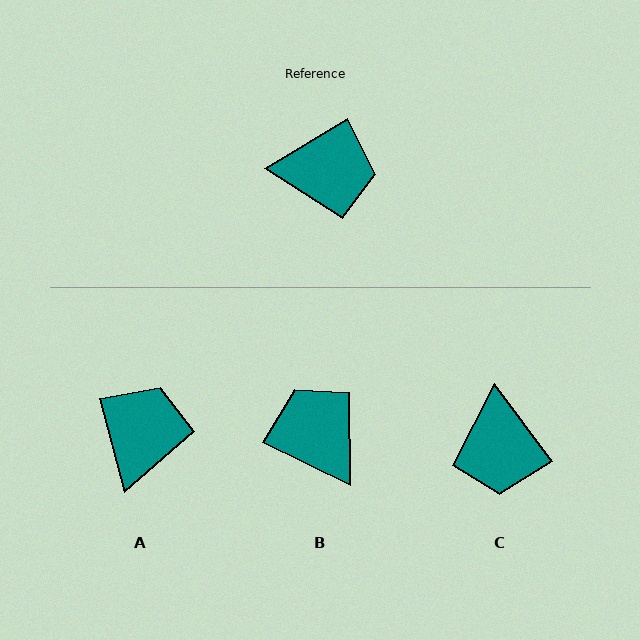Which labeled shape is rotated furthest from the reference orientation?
B, about 123 degrees away.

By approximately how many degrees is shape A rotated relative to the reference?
Approximately 74 degrees counter-clockwise.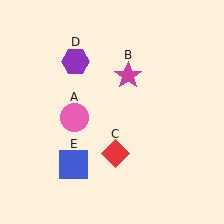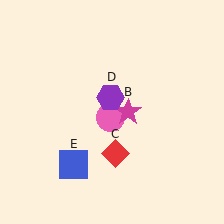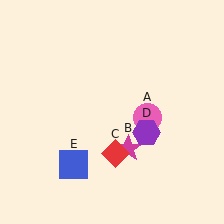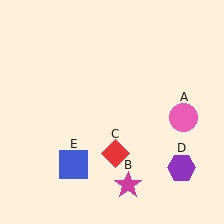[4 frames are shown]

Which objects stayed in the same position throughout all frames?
Red diamond (object C) and blue square (object E) remained stationary.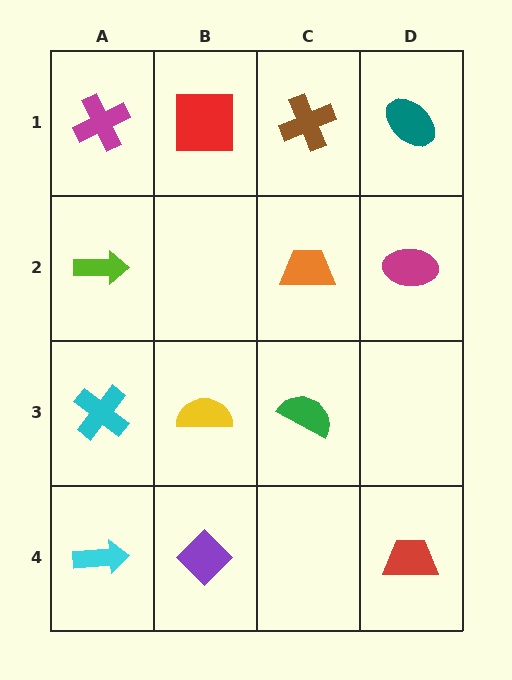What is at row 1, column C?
A brown cross.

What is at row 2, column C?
An orange trapezoid.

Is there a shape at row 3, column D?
No, that cell is empty.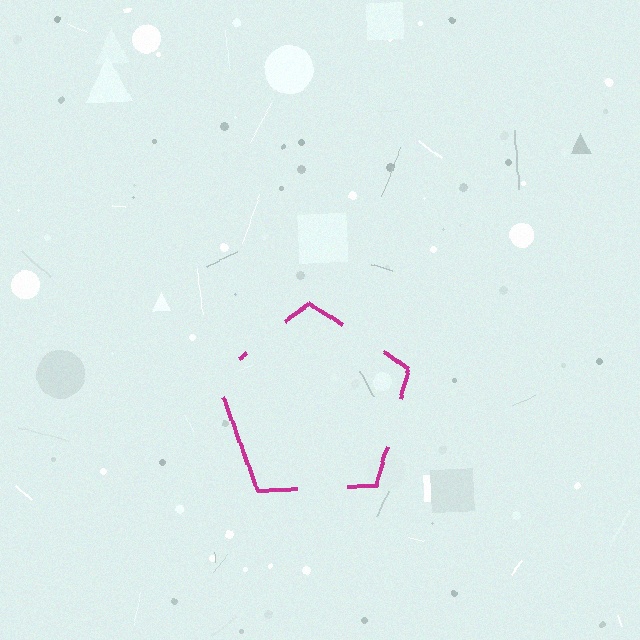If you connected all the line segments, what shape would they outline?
They would outline a pentagon.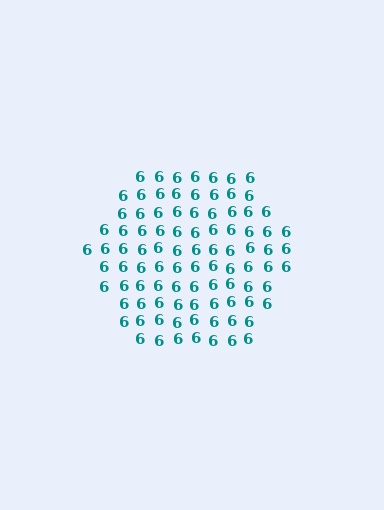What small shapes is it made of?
It is made of small digit 6's.